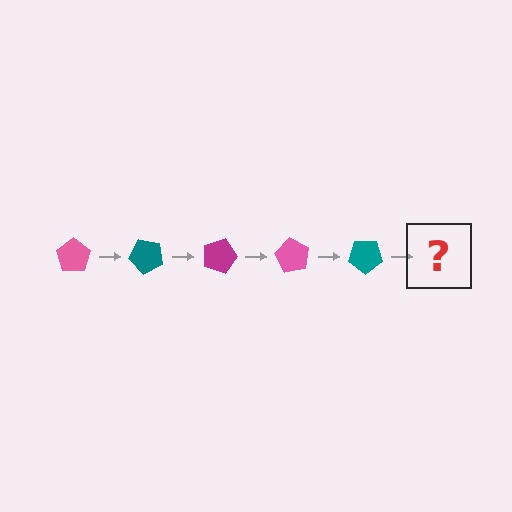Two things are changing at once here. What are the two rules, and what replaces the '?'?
The two rules are that it rotates 45 degrees each step and the color cycles through pink, teal, and magenta. The '?' should be a magenta pentagon, rotated 225 degrees from the start.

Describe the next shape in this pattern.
It should be a magenta pentagon, rotated 225 degrees from the start.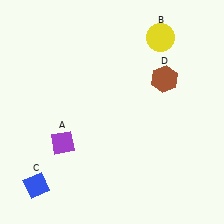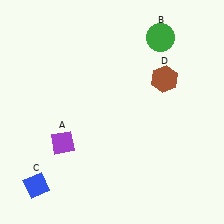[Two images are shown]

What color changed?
The circle (B) changed from yellow in Image 1 to green in Image 2.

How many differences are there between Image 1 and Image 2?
There is 1 difference between the two images.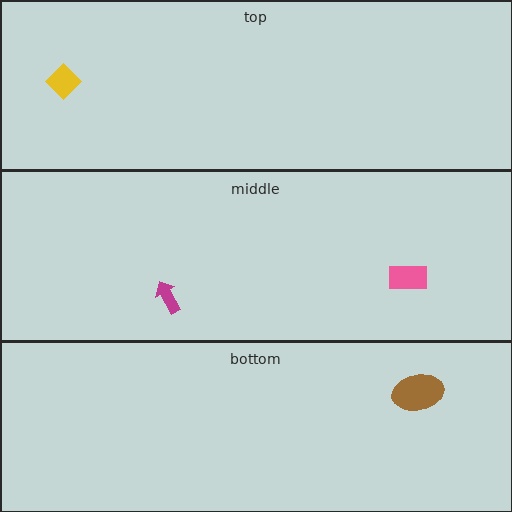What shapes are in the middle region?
The pink rectangle, the magenta arrow.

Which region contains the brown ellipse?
The bottom region.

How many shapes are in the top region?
1.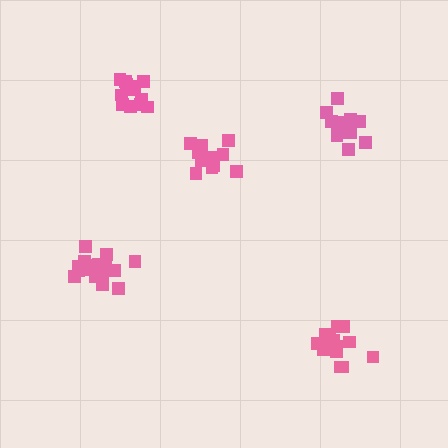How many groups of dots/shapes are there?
There are 5 groups.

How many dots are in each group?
Group 1: 15 dots, Group 2: 15 dots, Group 3: 13 dots, Group 4: 18 dots, Group 5: 12 dots (73 total).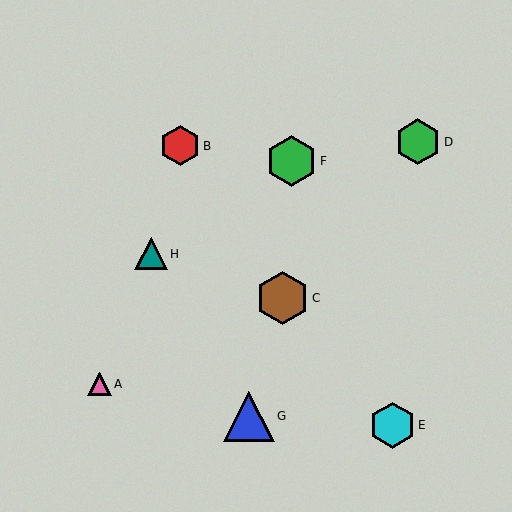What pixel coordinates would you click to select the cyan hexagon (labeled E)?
Click at (392, 425) to select the cyan hexagon E.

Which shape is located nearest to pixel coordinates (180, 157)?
The red hexagon (labeled B) at (180, 146) is nearest to that location.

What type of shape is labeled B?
Shape B is a red hexagon.